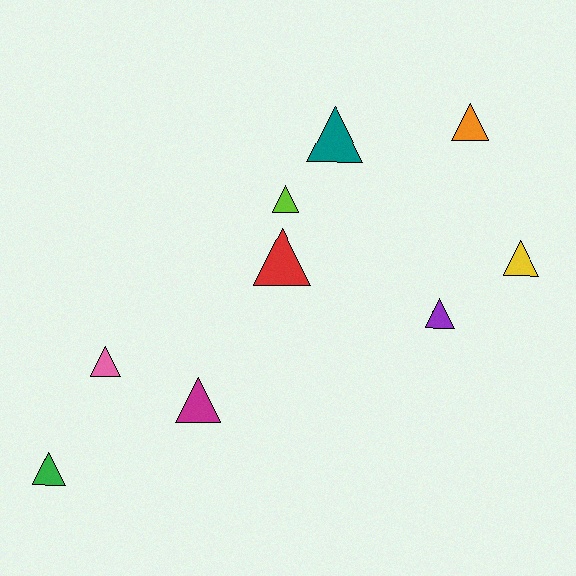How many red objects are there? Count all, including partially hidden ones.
There is 1 red object.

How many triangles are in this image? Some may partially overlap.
There are 9 triangles.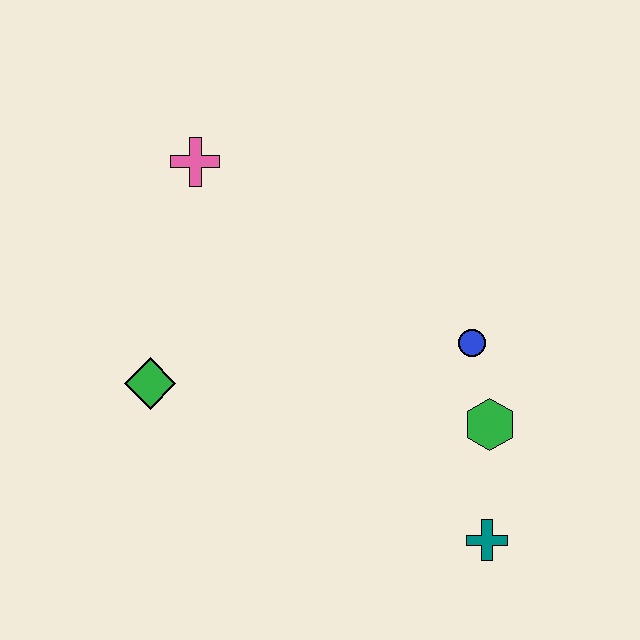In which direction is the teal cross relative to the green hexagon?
The teal cross is below the green hexagon.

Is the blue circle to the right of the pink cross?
Yes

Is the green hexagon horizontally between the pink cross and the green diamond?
No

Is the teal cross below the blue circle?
Yes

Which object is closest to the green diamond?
The pink cross is closest to the green diamond.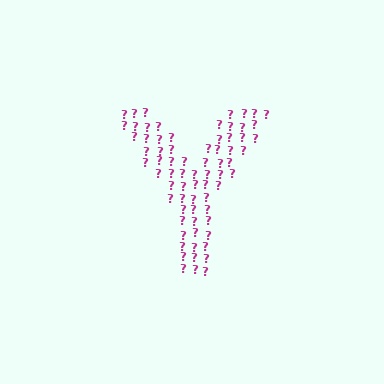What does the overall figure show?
The overall figure shows the letter Y.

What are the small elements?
The small elements are question marks.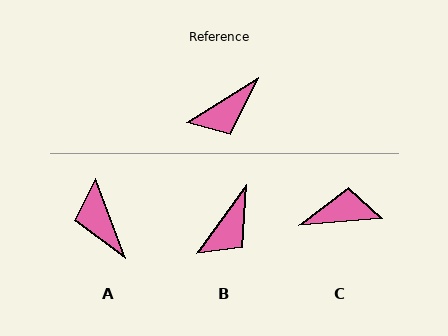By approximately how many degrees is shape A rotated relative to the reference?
Approximately 101 degrees clockwise.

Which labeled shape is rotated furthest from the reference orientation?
C, about 153 degrees away.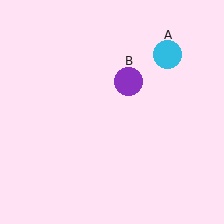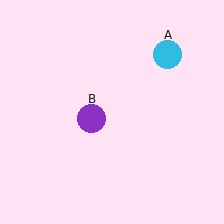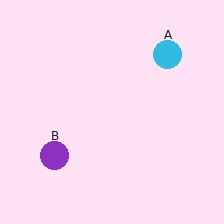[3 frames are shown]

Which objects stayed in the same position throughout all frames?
Cyan circle (object A) remained stationary.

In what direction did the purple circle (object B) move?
The purple circle (object B) moved down and to the left.